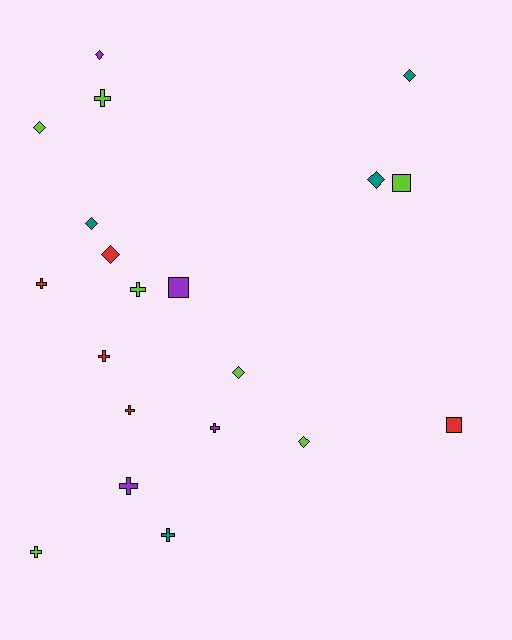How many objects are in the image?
There are 20 objects.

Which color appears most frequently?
Lime, with 7 objects.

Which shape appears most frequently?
Cross, with 9 objects.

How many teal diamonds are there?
There are 3 teal diamonds.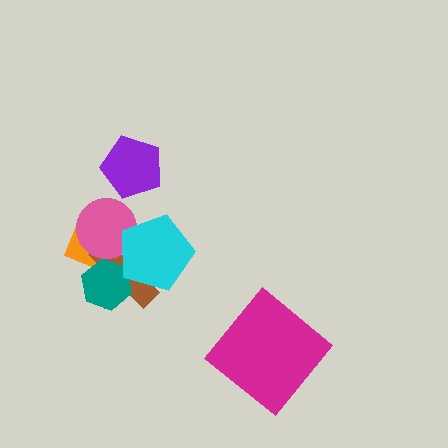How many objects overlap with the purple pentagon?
0 objects overlap with the purple pentagon.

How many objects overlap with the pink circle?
3 objects overlap with the pink circle.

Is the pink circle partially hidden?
Yes, it is partially covered by another shape.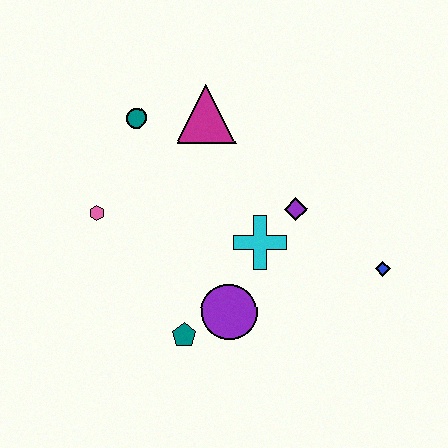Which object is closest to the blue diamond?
The purple diamond is closest to the blue diamond.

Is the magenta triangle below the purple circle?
No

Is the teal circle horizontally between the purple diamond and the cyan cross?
No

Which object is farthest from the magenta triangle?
The blue diamond is farthest from the magenta triangle.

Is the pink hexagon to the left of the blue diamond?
Yes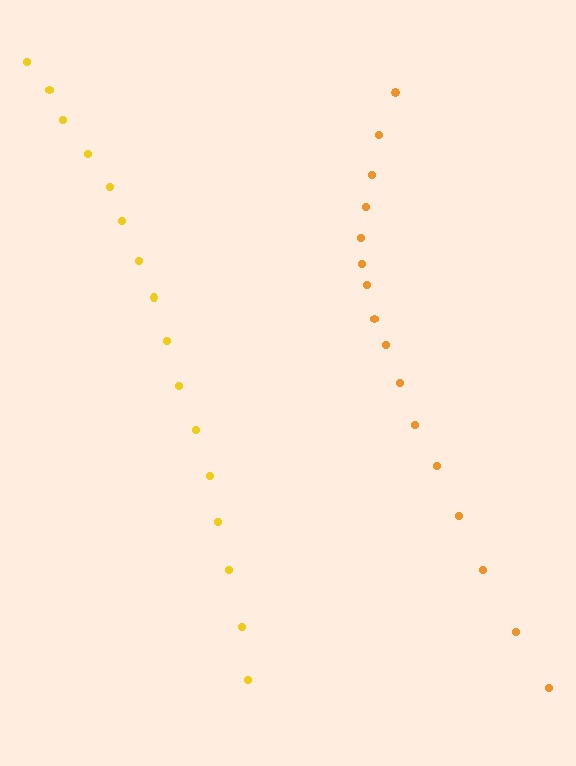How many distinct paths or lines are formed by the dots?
There are 2 distinct paths.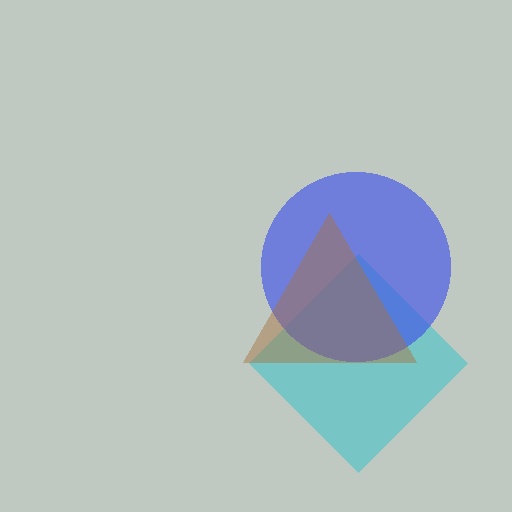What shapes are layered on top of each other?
The layered shapes are: a cyan diamond, a blue circle, a brown triangle.